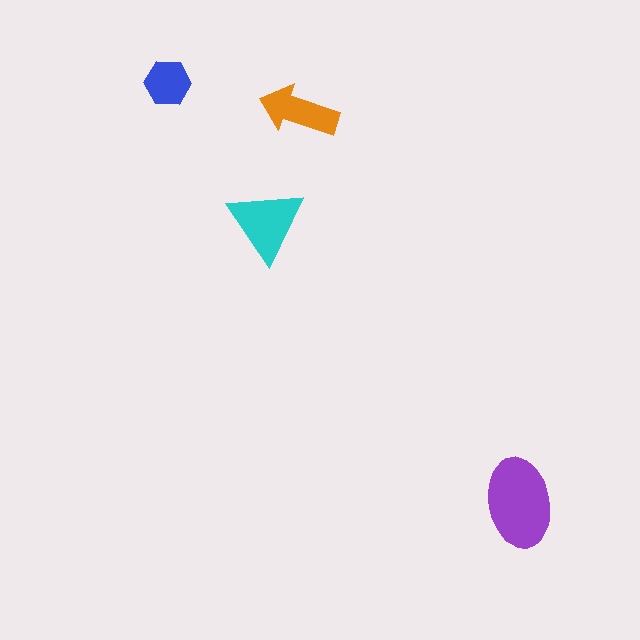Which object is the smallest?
The blue hexagon.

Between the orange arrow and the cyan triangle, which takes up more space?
The cyan triangle.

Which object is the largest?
The purple ellipse.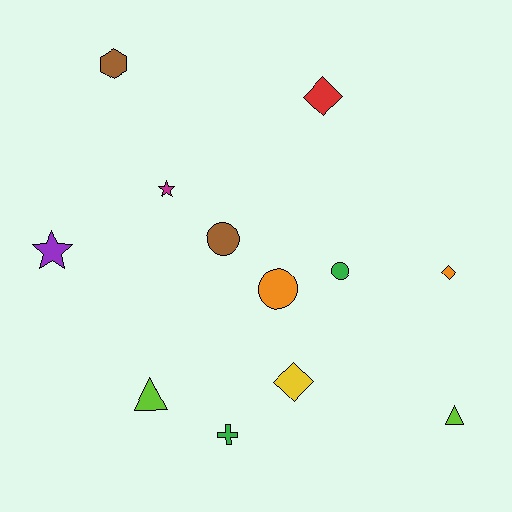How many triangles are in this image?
There are 2 triangles.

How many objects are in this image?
There are 12 objects.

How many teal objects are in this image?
There are no teal objects.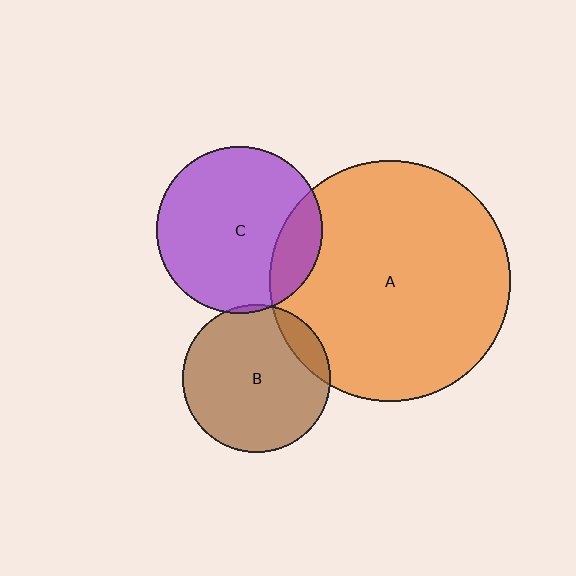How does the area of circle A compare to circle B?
Approximately 2.7 times.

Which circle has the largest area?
Circle A (orange).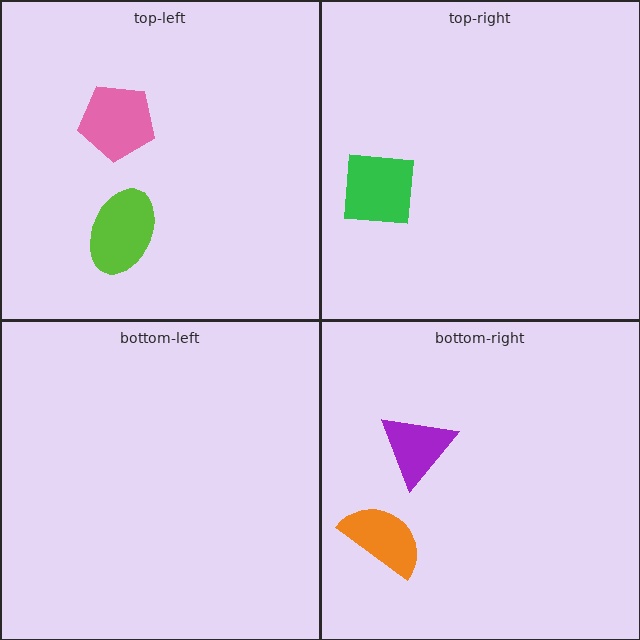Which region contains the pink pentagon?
The top-left region.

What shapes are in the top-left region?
The lime ellipse, the pink pentagon.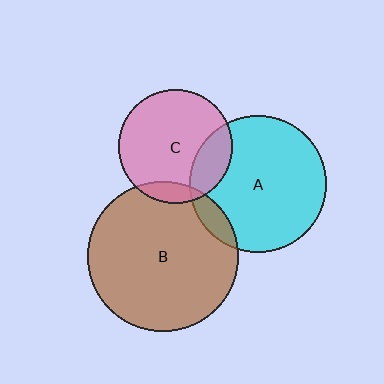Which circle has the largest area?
Circle B (brown).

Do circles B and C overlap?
Yes.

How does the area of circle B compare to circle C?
Approximately 1.7 times.